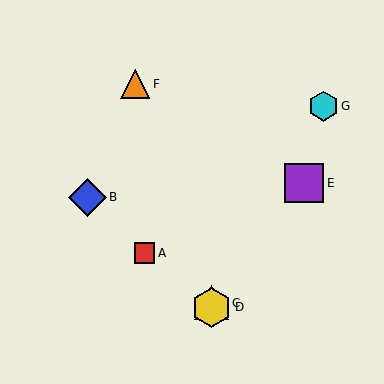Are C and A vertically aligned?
No, C is at x≈212 and A is at x≈144.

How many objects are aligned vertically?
2 objects (C, D) are aligned vertically.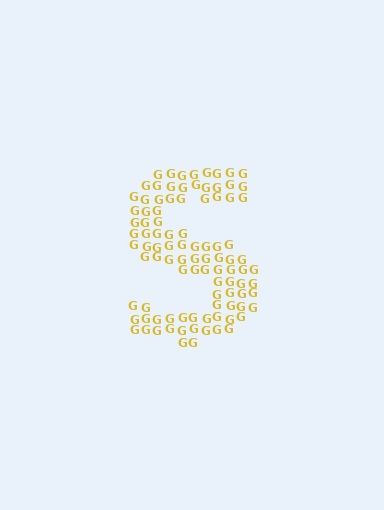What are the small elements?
The small elements are letter G's.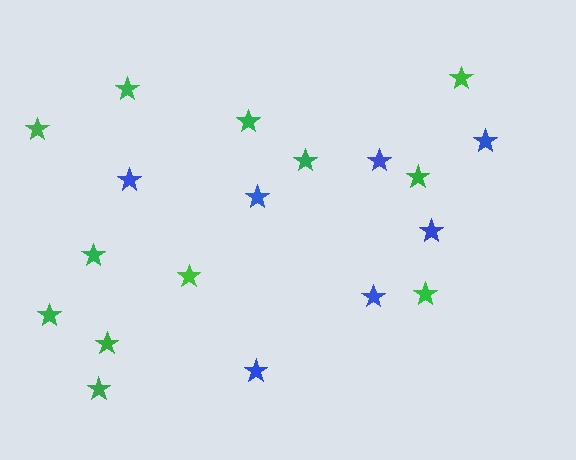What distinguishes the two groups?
There are 2 groups: one group of blue stars (7) and one group of green stars (12).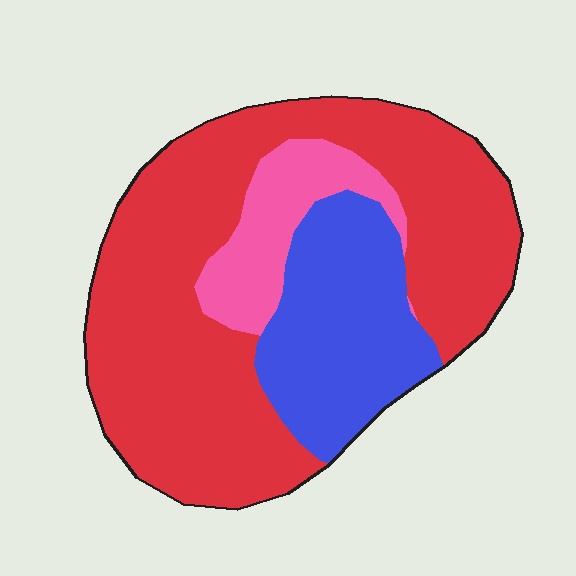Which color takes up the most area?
Red, at roughly 65%.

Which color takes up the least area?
Pink, at roughly 15%.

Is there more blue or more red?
Red.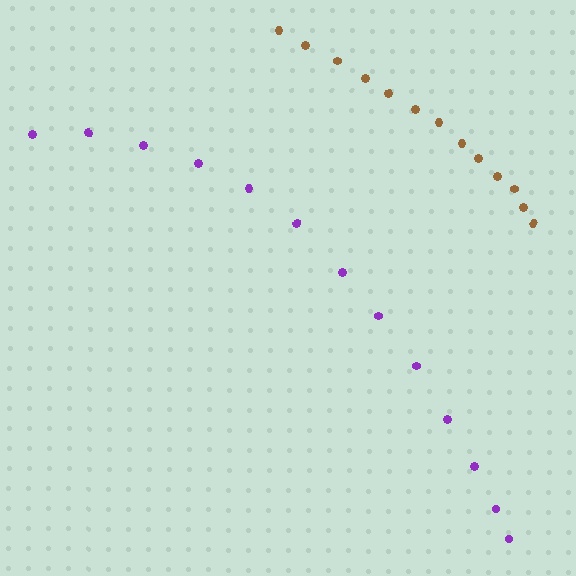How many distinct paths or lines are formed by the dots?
There are 2 distinct paths.